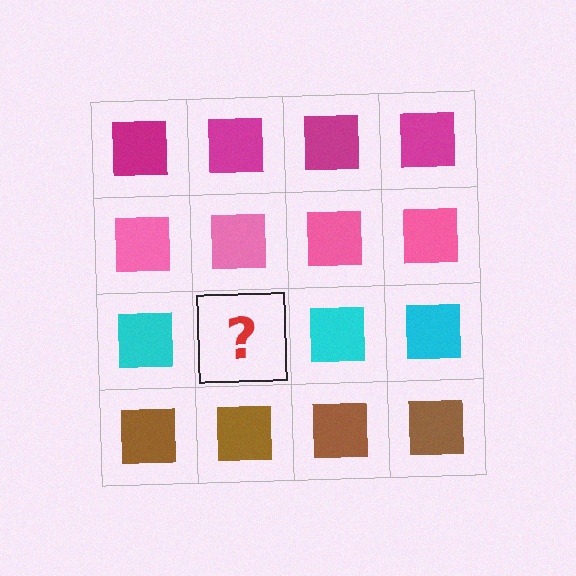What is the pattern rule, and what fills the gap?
The rule is that each row has a consistent color. The gap should be filled with a cyan square.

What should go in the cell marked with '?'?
The missing cell should contain a cyan square.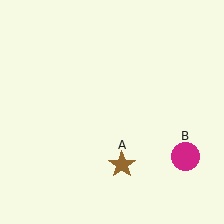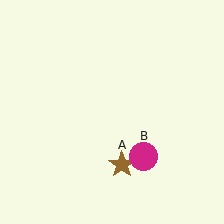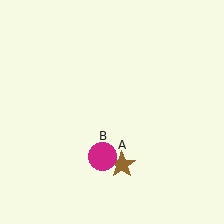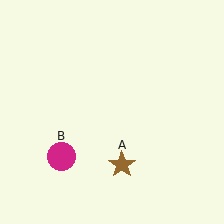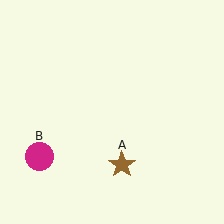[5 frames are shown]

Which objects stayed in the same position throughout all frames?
Brown star (object A) remained stationary.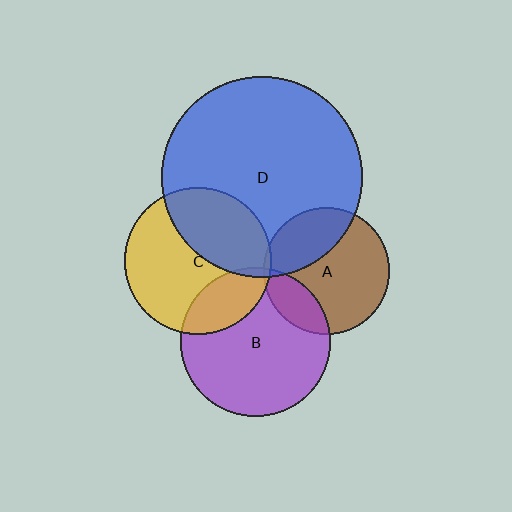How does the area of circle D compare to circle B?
Approximately 1.8 times.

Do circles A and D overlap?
Yes.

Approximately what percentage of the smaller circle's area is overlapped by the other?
Approximately 30%.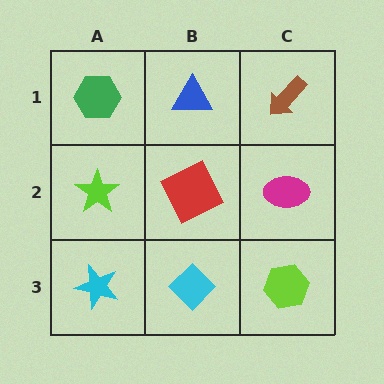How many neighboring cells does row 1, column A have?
2.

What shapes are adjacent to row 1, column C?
A magenta ellipse (row 2, column C), a blue triangle (row 1, column B).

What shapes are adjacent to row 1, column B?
A red square (row 2, column B), a green hexagon (row 1, column A), a brown arrow (row 1, column C).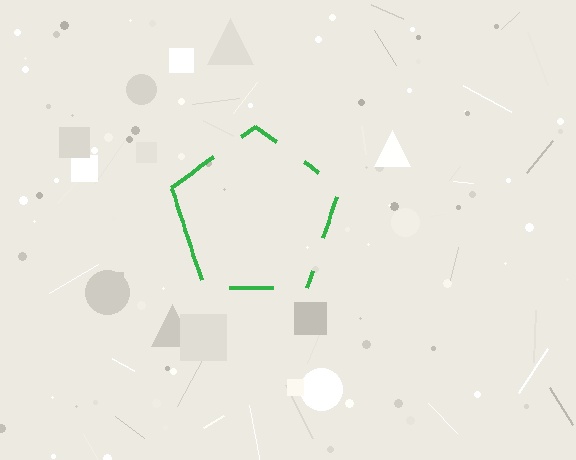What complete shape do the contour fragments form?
The contour fragments form a pentagon.